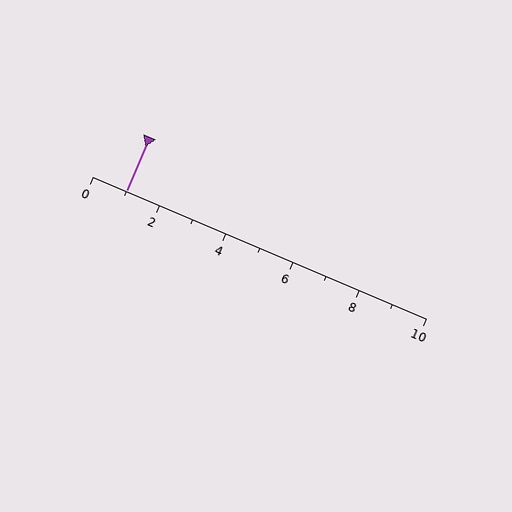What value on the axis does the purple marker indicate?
The marker indicates approximately 1.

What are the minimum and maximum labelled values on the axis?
The axis runs from 0 to 10.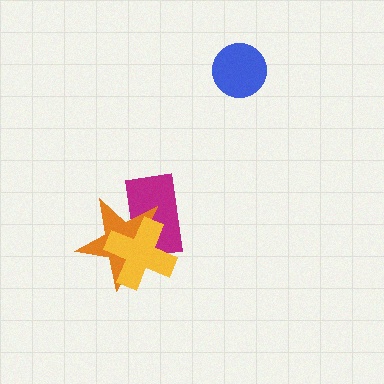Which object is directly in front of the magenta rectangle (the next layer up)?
The orange star is directly in front of the magenta rectangle.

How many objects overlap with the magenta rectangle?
2 objects overlap with the magenta rectangle.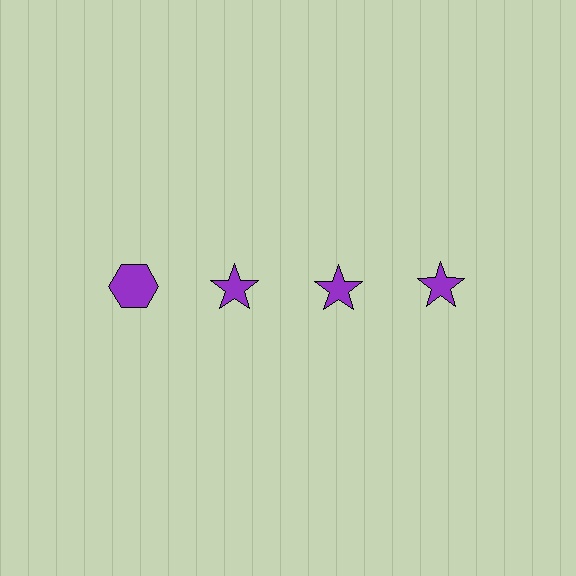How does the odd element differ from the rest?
It has a different shape: hexagon instead of star.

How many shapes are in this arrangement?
There are 4 shapes arranged in a grid pattern.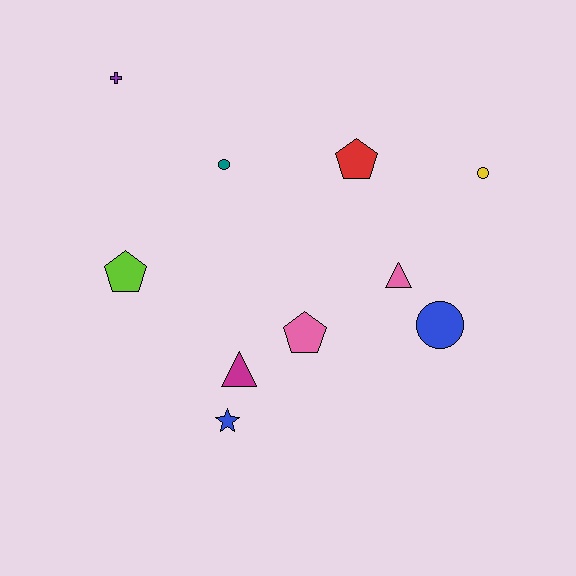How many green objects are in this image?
There are no green objects.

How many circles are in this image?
There are 3 circles.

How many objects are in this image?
There are 10 objects.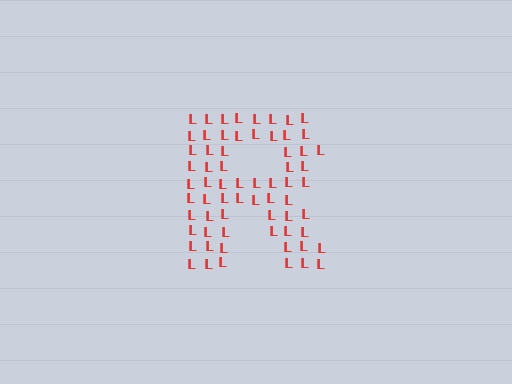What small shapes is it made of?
It is made of small letter L's.